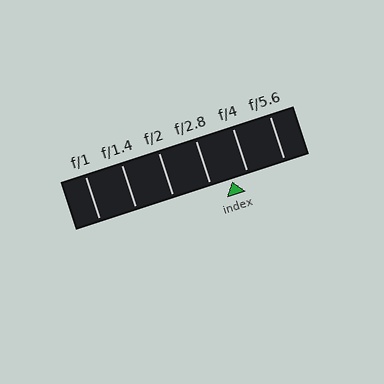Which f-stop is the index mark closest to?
The index mark is closest to f/4.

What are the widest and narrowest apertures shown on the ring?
The widest aperture shown is f/1 and the narrowest is f/5.6.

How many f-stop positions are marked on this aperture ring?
There are 6 f-stop positions marked.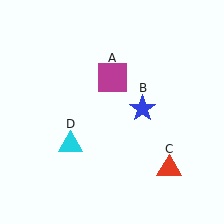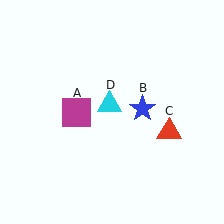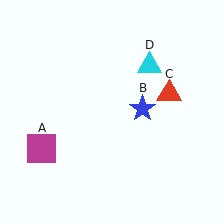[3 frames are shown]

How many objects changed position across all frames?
3 objects changed position: magenta square (object A), red triangle (object C), cyan triangle (object D).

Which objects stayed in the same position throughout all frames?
Blue star (object B) remained stationary.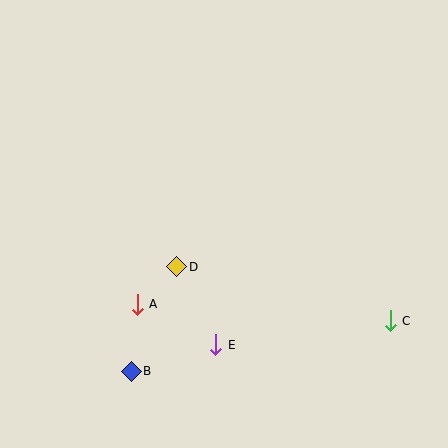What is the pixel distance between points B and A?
The distance between B and A is 67 pixels.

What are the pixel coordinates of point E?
Point E is at (216, 345).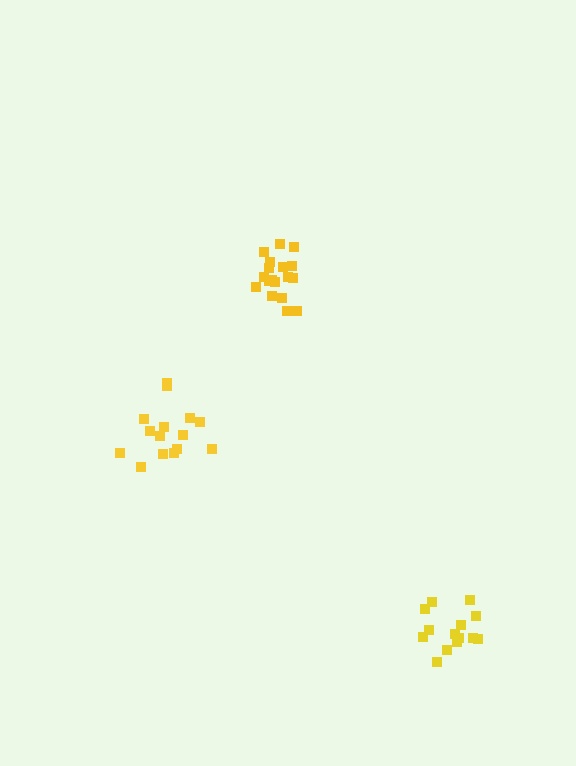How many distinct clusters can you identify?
There are 3 distinct clusters.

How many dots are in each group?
Group 1: 15 dots, Group 2: 19 dots, Group 3: 14 dots (48 total).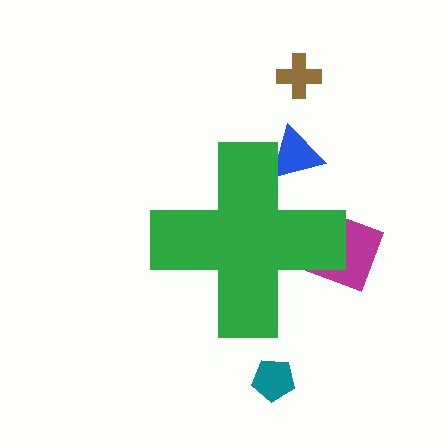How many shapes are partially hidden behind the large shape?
2 shapes are partially hidden.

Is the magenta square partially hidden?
Yes, the magenta square is partially hidden behind the green cross.